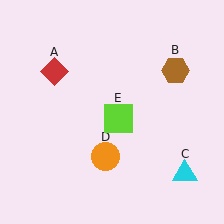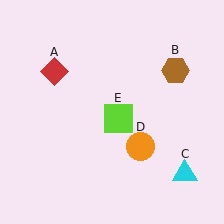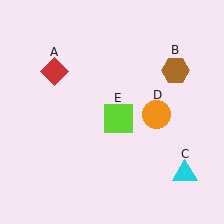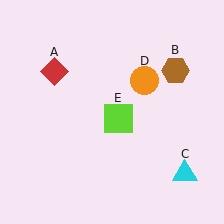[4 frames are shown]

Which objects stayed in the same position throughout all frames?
Red diamond (object A) and brown hexagon (object B) and cyan triangle (object C) and lime square (object E) remained stationary.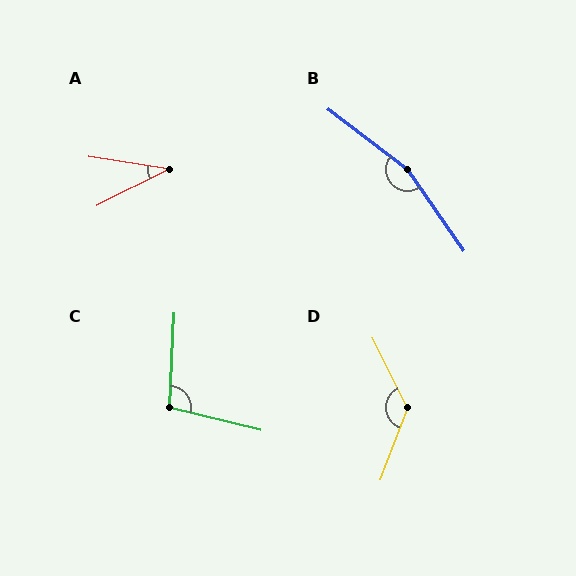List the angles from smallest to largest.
A (36°), C (101°), D (133°), B (162°).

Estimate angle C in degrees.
Approximately 101 degrees.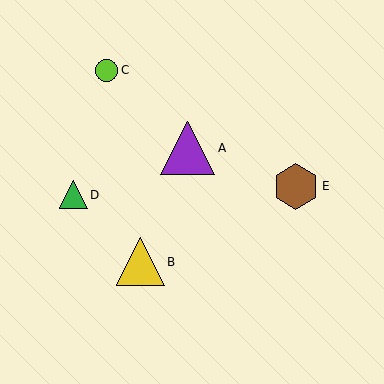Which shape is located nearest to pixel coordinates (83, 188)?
The green triangle (labeled D) at (73, 195) is nearest to that location.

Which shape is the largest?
The purple triangle (labeled A) is the largest.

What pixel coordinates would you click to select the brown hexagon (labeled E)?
Click at (296, 186) to select the brown hexagon E.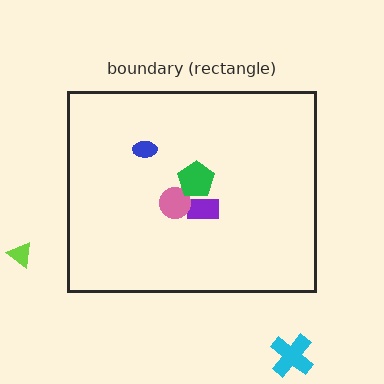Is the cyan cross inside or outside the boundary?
Outside.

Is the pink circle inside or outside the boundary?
Inside.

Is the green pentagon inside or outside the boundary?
Inside.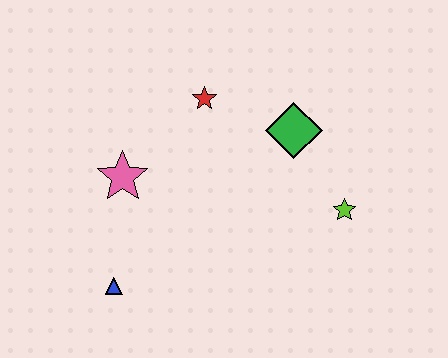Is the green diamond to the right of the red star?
Yes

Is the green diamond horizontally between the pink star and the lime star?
Yes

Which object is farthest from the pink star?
The lime star is farthest from the pink star.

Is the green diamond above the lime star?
Yes